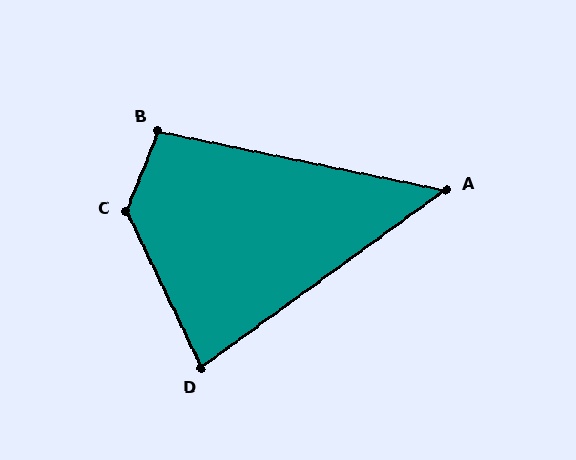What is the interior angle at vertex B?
Approximately 100 degrees (obtuse).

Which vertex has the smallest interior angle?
A, at approximately 48 degrees.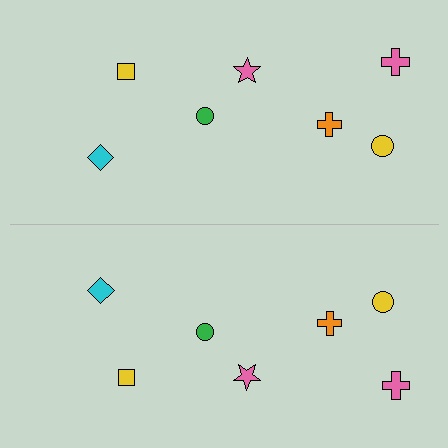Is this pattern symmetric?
Yes, this pattern has bilateral (reflection) symmetry.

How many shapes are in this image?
There are 14 shapes in this image.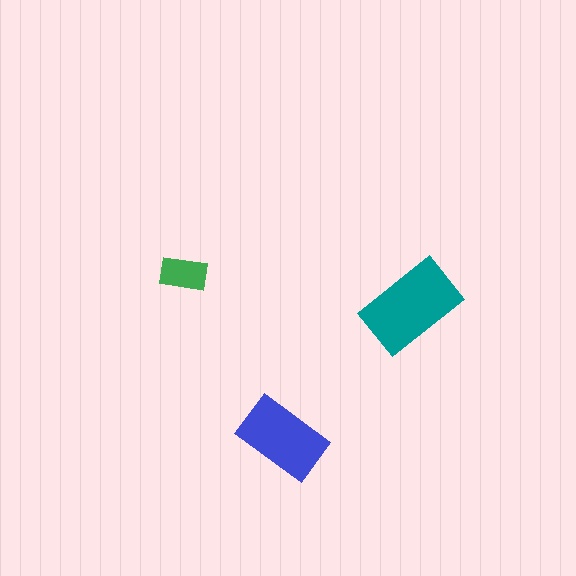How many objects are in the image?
There are 3 objects in the image.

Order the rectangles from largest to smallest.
the teal one, the blue one, the green one.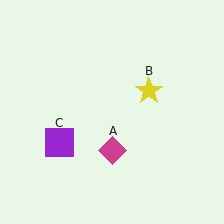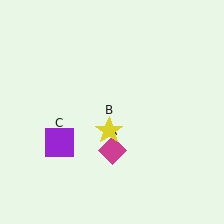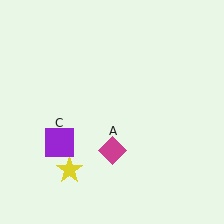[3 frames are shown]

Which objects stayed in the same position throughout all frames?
Magenta diamond (object A) and purple square (object C) remained stationary.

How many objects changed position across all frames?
1 object changed position: yellow star (object B).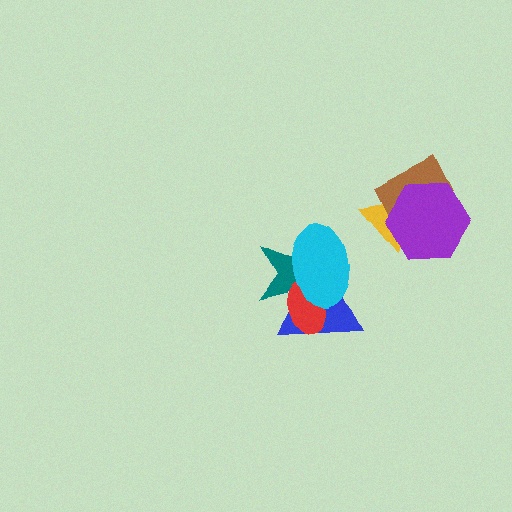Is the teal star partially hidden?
Yes, it is partially covered by another shape.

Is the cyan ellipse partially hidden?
No, no other shape covers it.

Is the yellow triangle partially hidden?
Yes, it is partially covered by another shape.